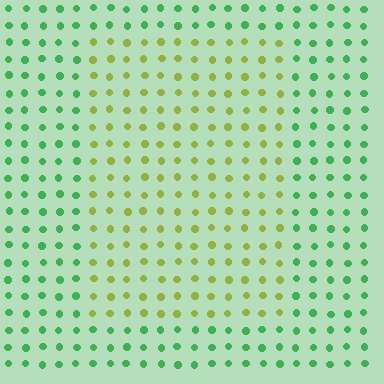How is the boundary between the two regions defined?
The boundary is defined purely by a slight shift in hue (about 55 degrees). Spacing, size, and orientation are identical on both sides.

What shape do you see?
I see a rectangle.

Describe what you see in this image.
The image is filled with small green elements in a uniform arrangement. A rectangle-shaped region is visible where the elements are tinted to a slightly different hue, forming a subtle color boundary.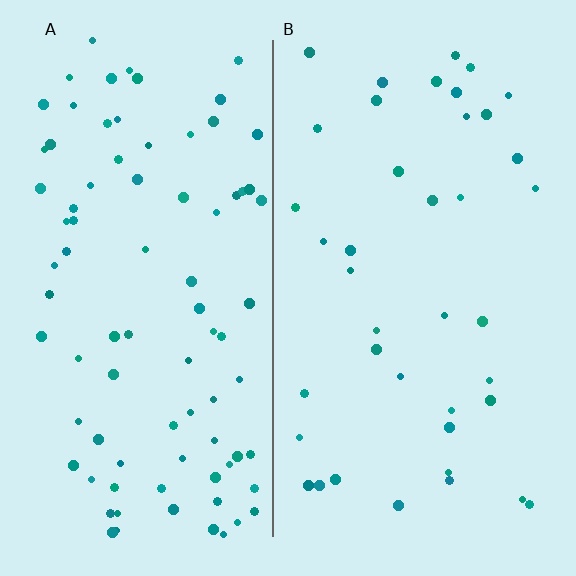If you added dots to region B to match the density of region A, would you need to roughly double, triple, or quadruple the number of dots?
Approximately double.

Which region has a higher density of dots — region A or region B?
A (the left).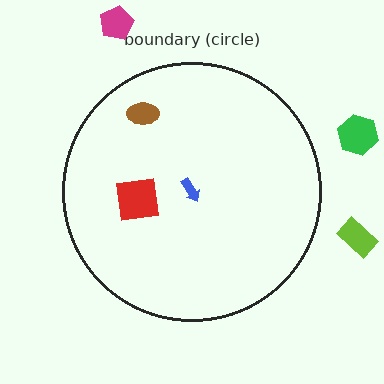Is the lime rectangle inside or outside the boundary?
Outside.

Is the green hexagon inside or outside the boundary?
Outside.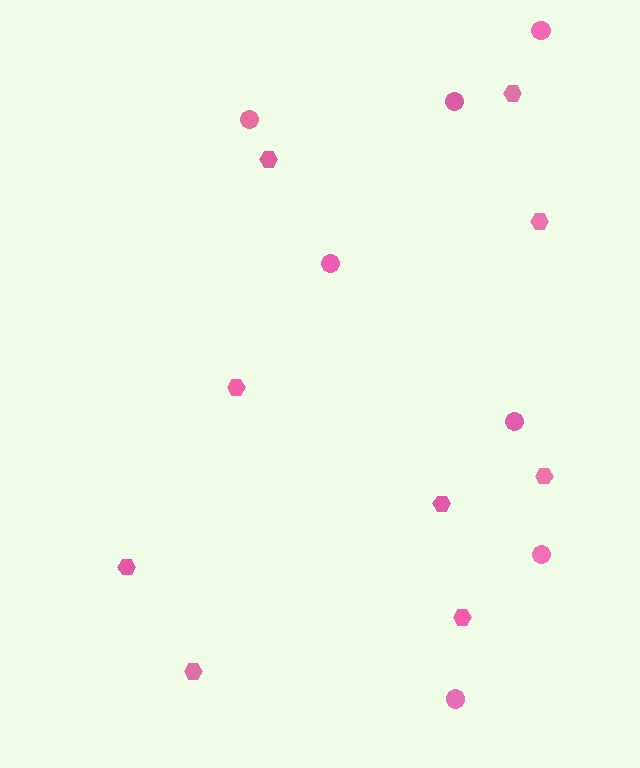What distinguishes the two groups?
There are 2 groups: one group of hexagons (9) and one group of circles (7).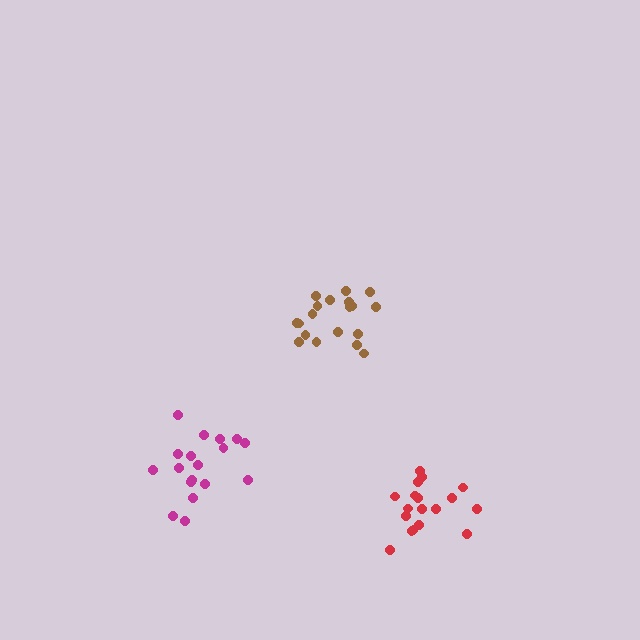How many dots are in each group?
Group 1: 18 dots, Group 2: 18 dots, Group 3: 19 dots (55 total).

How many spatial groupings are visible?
There are 3 spatial groupings.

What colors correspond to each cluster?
The clusters are colored: red, magenta, brown.